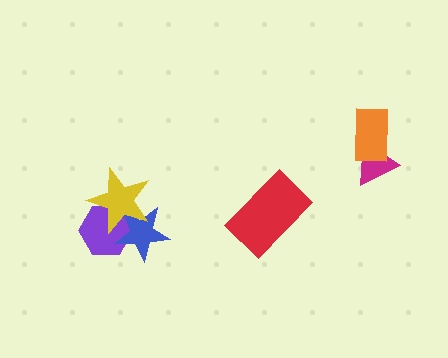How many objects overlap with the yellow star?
2 objects overlap with the yellow star.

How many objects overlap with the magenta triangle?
1 object overlaps with the magenta triangle.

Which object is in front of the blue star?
The yellow star is in front of the blue star.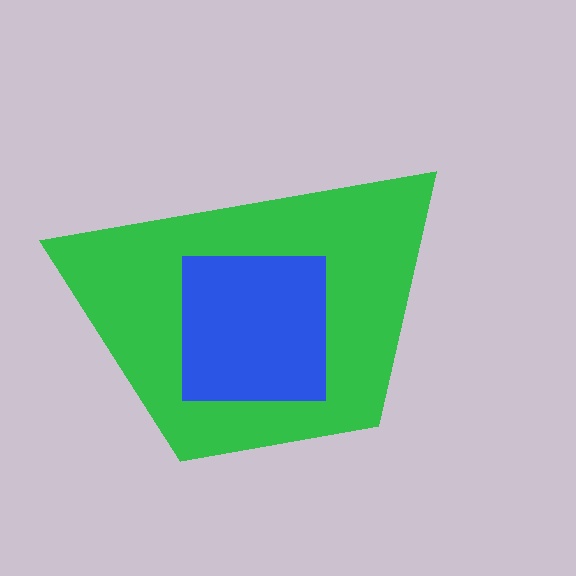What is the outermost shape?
The green trapezoid.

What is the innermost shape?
The blue square.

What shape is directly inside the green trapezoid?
The blue square.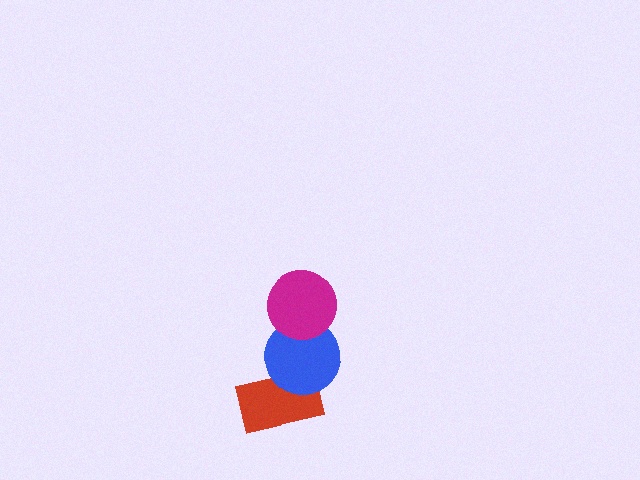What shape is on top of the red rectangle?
The blue circle is on top of the red rectangle.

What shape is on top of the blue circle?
The magenta circle is on top of the blue circle.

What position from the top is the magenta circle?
The magenta circle is 1st from the top.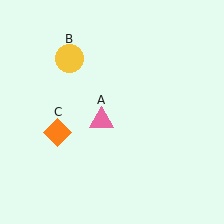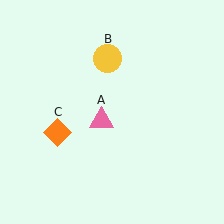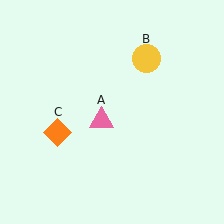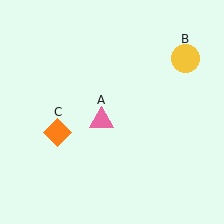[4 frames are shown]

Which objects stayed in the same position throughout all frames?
Pink triangle (object A) and orange diamond (object C) remained stationary.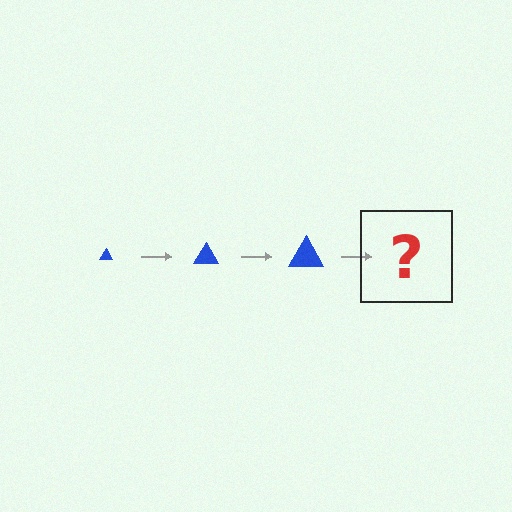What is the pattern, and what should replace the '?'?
The pattern is that the triangle gets progressively larger each step. The '?' should be a blue triangle, larger than the previous one.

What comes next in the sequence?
The next element should be a blue triangle, larger than the previous one.